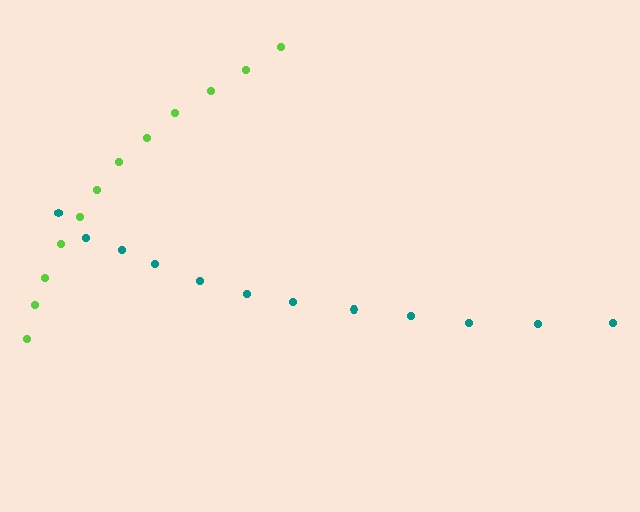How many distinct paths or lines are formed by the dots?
There are 2 distinct paths.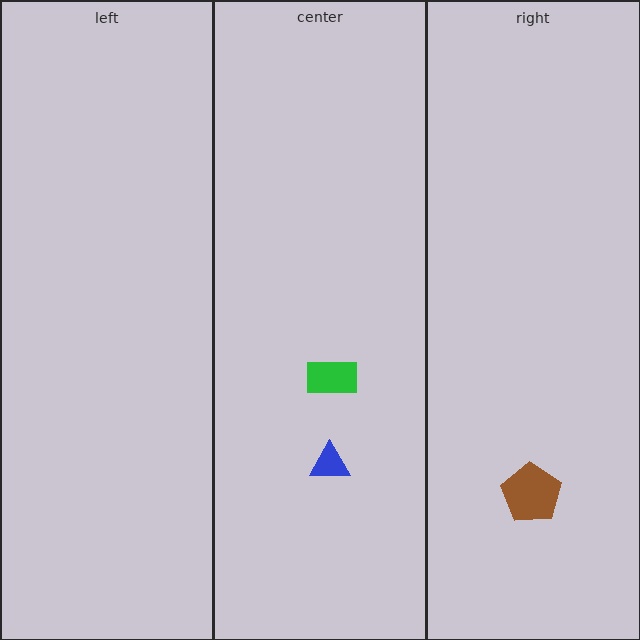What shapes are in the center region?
The green rectangle, the blue triangle.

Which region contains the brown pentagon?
The right region.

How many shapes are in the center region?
2.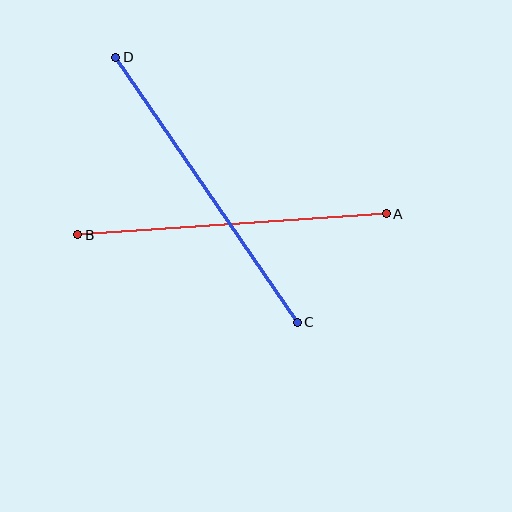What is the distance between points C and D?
The distance is approximately 321 pixels.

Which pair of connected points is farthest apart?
Points C and D are farthest apart.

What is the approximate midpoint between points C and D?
The midpoint is at approximately (207, 190) pixels.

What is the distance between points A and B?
The distance is approximately 309 pixels.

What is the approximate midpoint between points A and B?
The midpoint is at approximately (232, 224) pixels.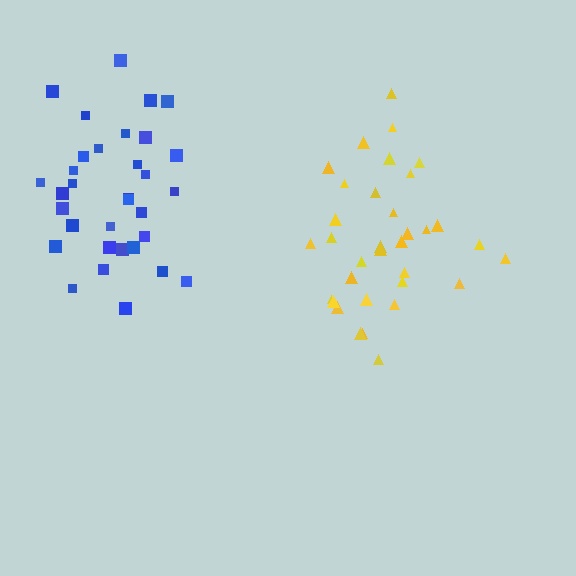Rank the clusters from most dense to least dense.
blue, yellow.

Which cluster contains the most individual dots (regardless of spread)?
Blue (34).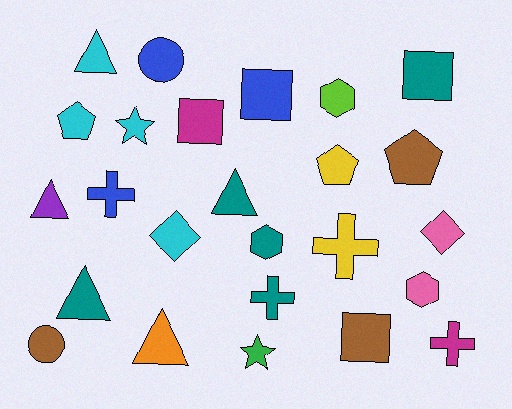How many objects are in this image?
There are 25 objects.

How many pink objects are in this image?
There are 2 pink objects.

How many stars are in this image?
There are 2 stars.